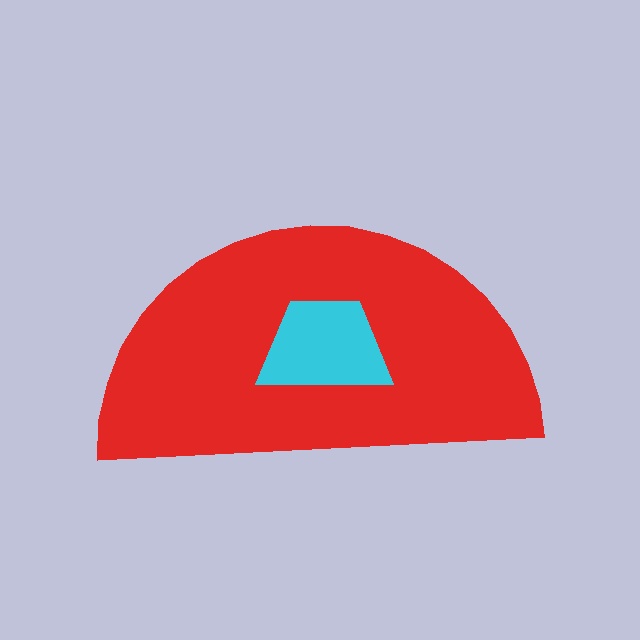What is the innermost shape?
The cyan trapezoid.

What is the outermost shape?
The red semicircle.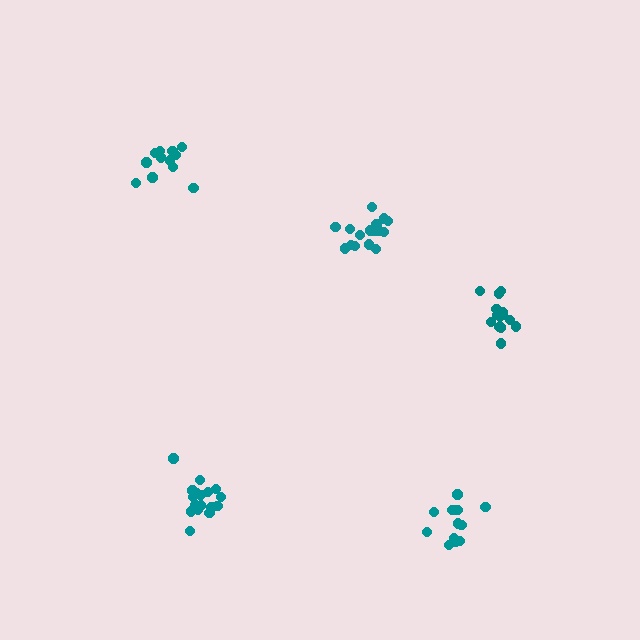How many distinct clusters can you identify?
There are 5 distinct clusters.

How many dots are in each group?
Group 1: 14 dots, Group 2: 12 dots, Group 3: 12 dots, Group 4: 17 dots, Group 5: 16 dots (71 total).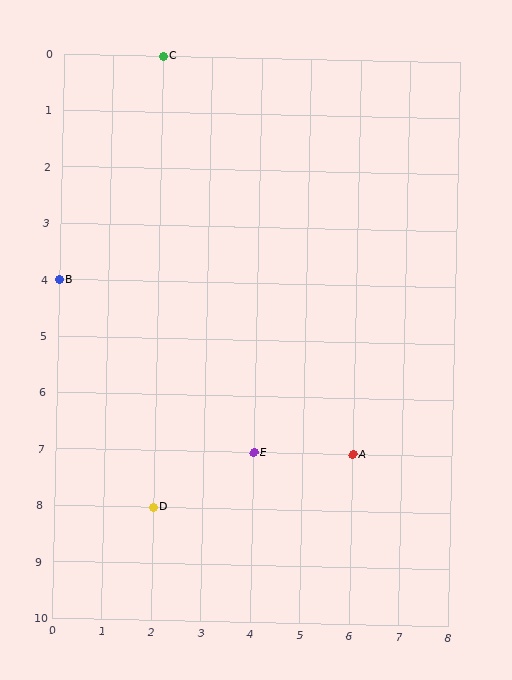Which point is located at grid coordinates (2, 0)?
Point C is at (2, 0).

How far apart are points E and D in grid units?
Points E and D are 2 columns and 1 row apart (about 2.2 grid units diagonally).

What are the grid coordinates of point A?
Point A is at grid coordinates (6, 7).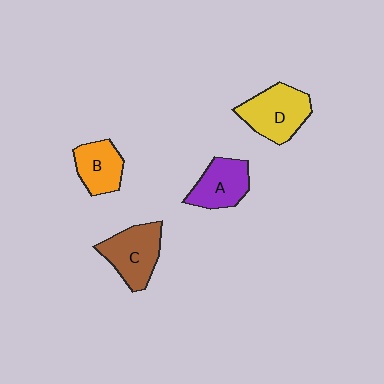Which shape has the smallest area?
Shape B (orange).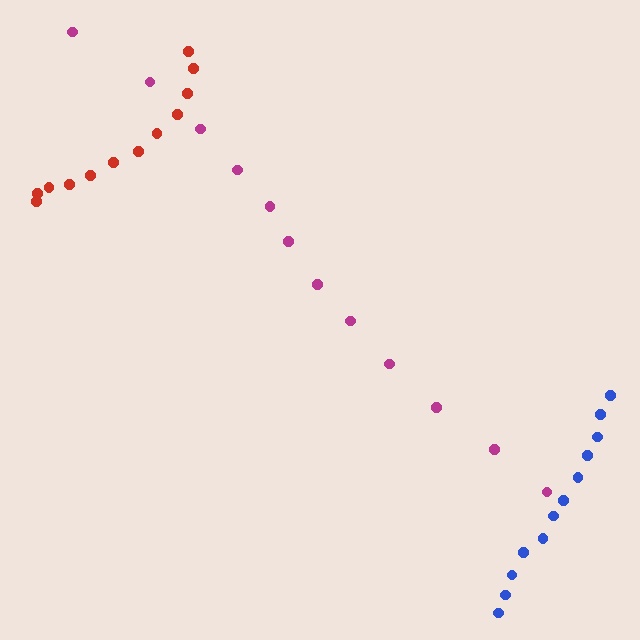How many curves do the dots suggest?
There are 3 distinct paths.